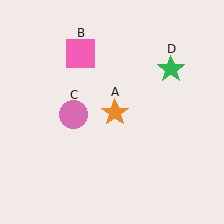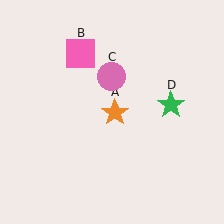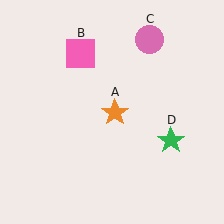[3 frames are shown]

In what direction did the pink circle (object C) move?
The pink circle (object C) moved up and to the right.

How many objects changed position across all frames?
2 objects changed position: pink circle (object C), green star (object D).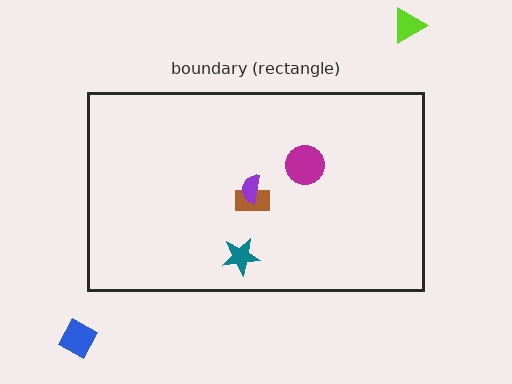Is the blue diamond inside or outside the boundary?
Outside.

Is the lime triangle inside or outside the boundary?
Outside.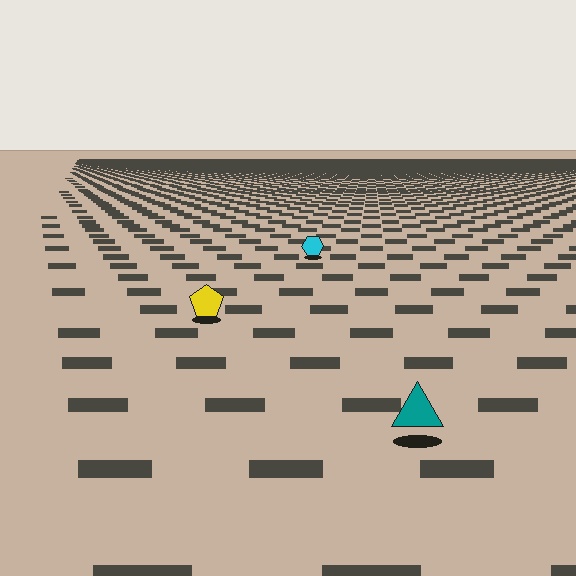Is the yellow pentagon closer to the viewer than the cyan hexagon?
Yes. The yellow pentagon is closer — you can tell from the texture gradient: the ground texture is coarser near it.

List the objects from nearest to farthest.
From nearest to farthest: the teal triangle, the yellow pentagon, the cyan hexagon.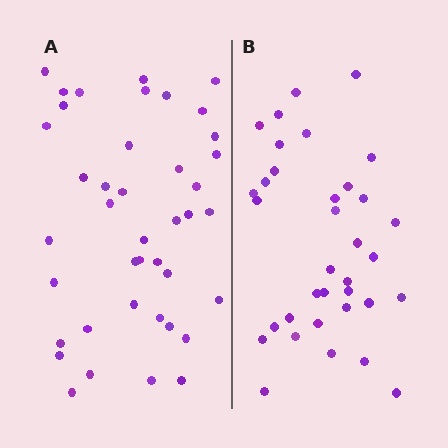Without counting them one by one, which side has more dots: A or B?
Region A (the left region) has more dots.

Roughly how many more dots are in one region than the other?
Region A has about 6 more dots than region B.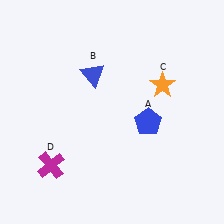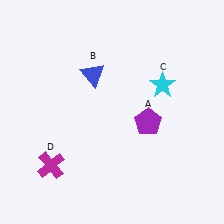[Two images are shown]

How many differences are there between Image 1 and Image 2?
There are 2 differences between the two images.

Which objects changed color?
A changed from blue to purple. C changed from orange to cyan.